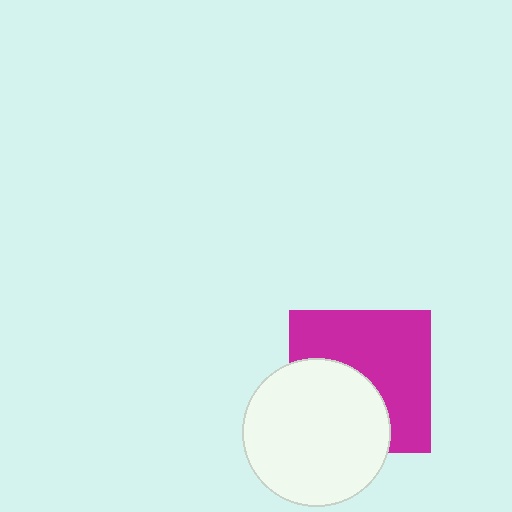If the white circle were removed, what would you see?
You would see the complete magenta square.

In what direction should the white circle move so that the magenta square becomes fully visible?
The white circle should move toward the lower-left. That is the shortest direction to clear the overlap and leave the magenta square fully visible.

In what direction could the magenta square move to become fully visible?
The magenta square could move toward the upper-right. That would shift it out from behind the white circle entirely.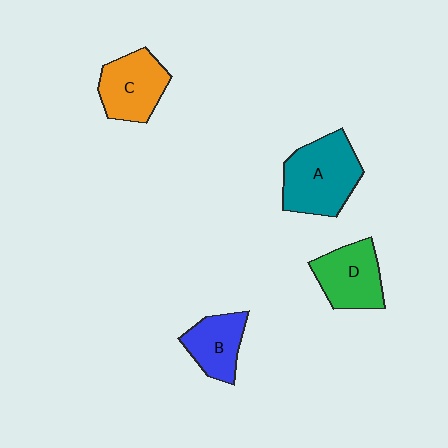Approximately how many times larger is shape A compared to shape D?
Approximately 1.3 times.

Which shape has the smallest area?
Shape B (blue).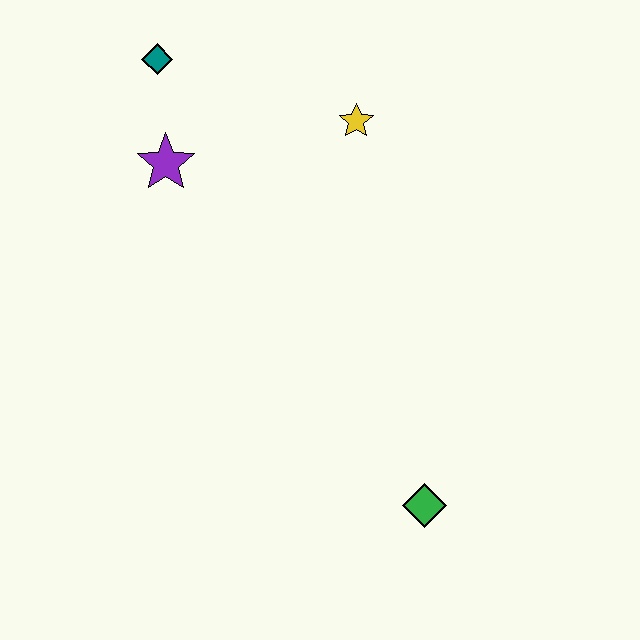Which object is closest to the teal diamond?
The purple star is closest to the teal diamond.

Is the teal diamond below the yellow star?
No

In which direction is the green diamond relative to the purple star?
The green diamond is below the purple star.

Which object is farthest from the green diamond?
The teal diamond is farthest from the green diamond.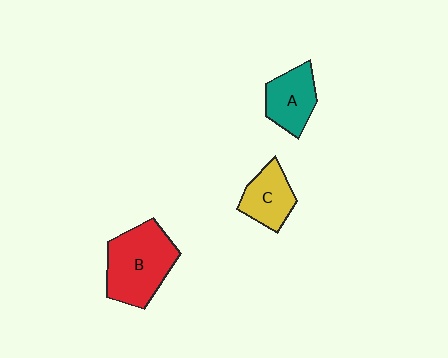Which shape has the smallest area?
Shape C (yellow).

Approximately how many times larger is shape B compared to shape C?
Approximately 1.8 times.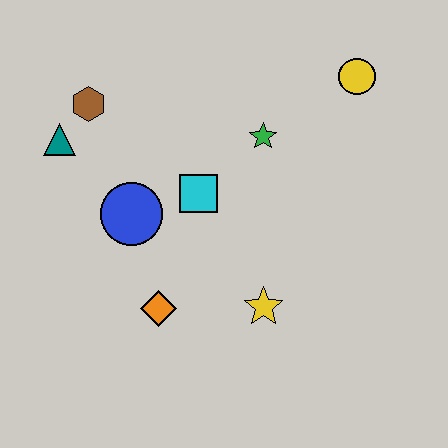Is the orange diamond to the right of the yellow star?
No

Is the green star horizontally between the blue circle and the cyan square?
No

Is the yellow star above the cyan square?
No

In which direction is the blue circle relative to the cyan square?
The blue circle is to the left of the cyan square.